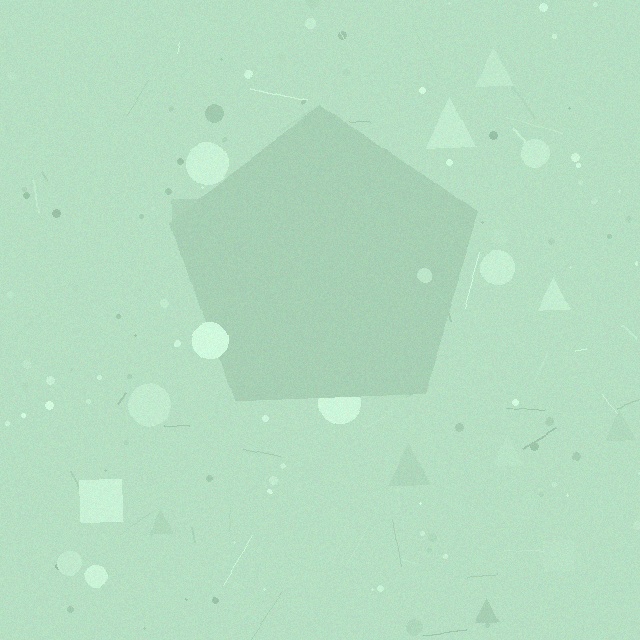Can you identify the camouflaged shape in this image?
The camouflaged shape is a pentagon.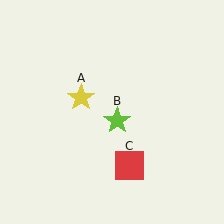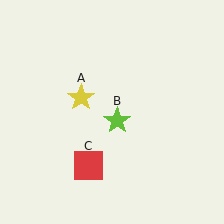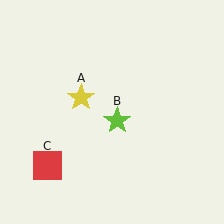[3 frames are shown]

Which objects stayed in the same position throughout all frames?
Yellow star (object A) and lime star (object B) remained stationary.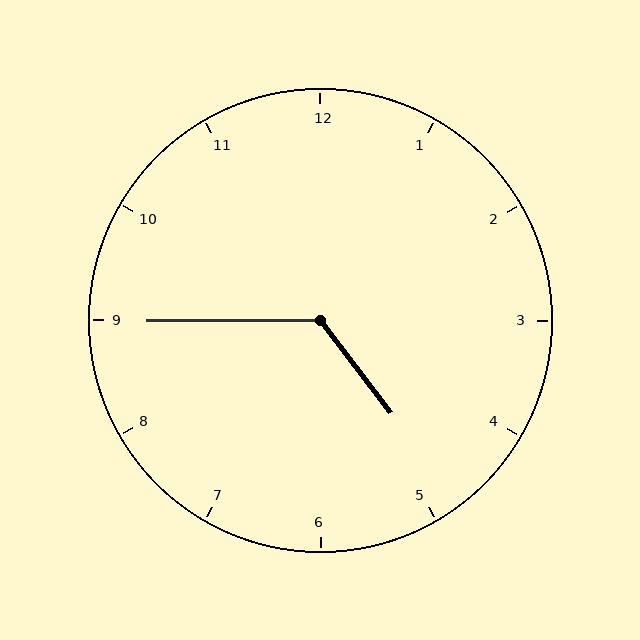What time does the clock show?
4:45.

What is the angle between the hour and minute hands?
Approximately 128 degrees.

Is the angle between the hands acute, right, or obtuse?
It is obtuse.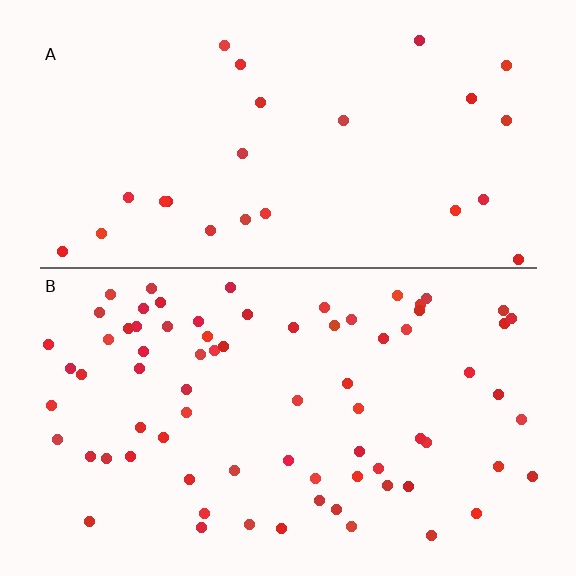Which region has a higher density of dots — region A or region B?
B (the bottom).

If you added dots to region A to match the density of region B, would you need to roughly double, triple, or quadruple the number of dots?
Approximately triple.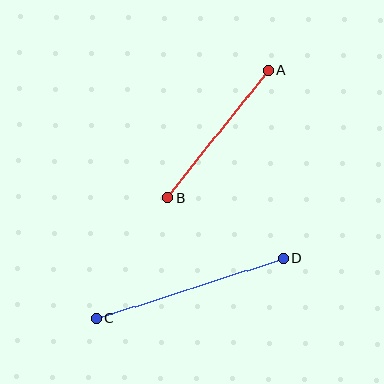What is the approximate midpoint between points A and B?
The midpoint is at approximately (218, 134) pixels.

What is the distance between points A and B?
The distance is approximately 163 pixels.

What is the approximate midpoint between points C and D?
The midpoint is at approximately (190, 288) pixels.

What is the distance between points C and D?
The distance is approximately 197 pixels.